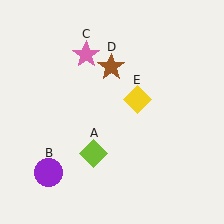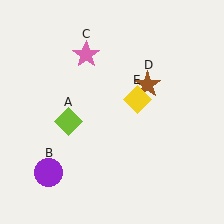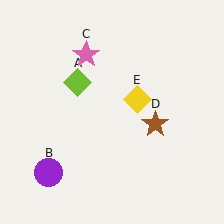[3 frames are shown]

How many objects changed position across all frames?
2 objects changed position: lime diamond (object A), brown star (object D).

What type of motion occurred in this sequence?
The lime diamond (object A), brown star (object D) rotated clockwise around the center of the scene.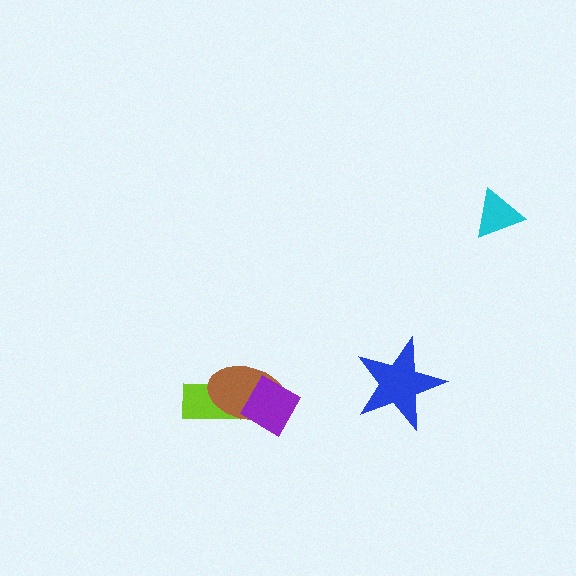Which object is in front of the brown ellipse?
The purple diamond is in front of the brown ellipse.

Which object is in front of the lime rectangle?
The brown ellipse is in front of the lime rectangle.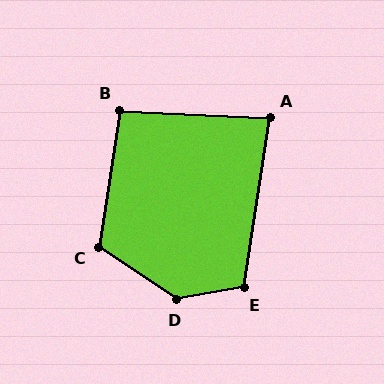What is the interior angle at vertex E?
Approximately 109 degrees (obtuse).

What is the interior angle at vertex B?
Approximately 96 degrees (obtuse).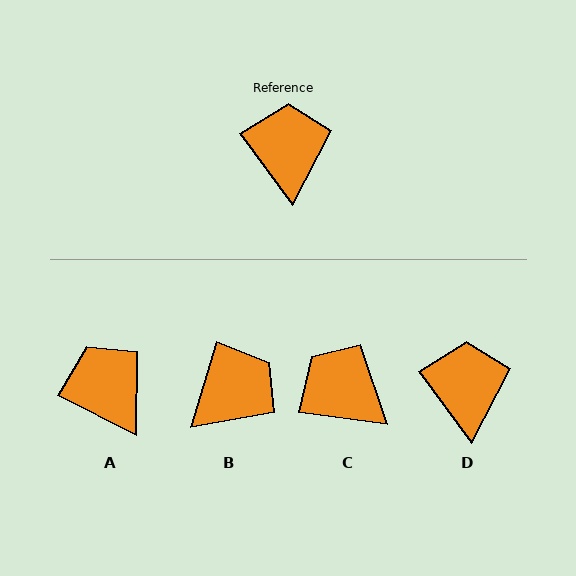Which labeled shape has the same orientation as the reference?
D.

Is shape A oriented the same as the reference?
No, it is off by about 26 degrees.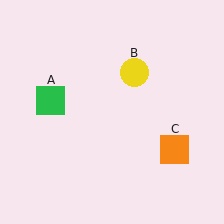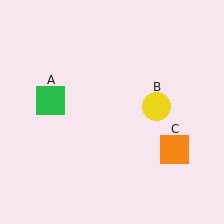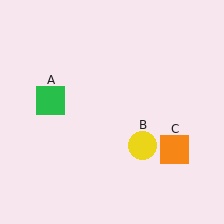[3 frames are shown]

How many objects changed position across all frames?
1 object changed position: yellow circle (object B).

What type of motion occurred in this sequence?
The yellow circle (object B) rotated clockwise around the center of the scene.